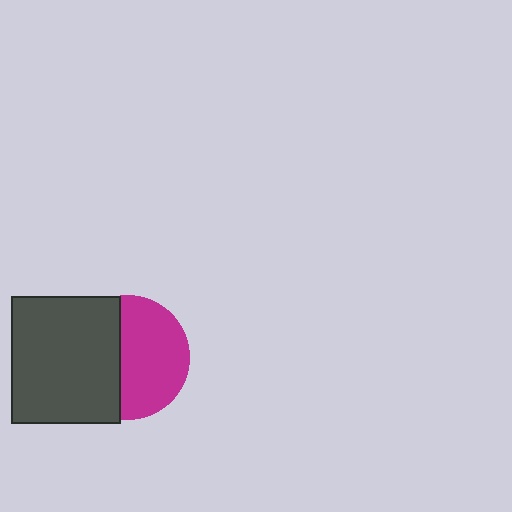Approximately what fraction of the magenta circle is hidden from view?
Roughly 44% of the magenta circle is hidden behind the dark gray rectangle.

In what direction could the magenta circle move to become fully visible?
The magenta circle could move right. That would shift it out from behind the dark gray rectangle entirely.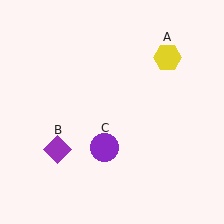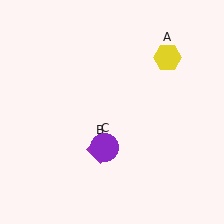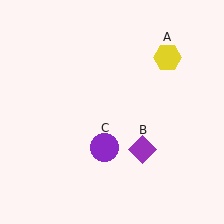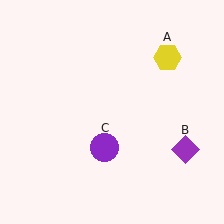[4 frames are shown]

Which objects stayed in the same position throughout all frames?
Yellow hexagon (object A) and purple circle (object C) remained stationary.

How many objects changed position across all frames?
1 object changed position: purple diamond (object B).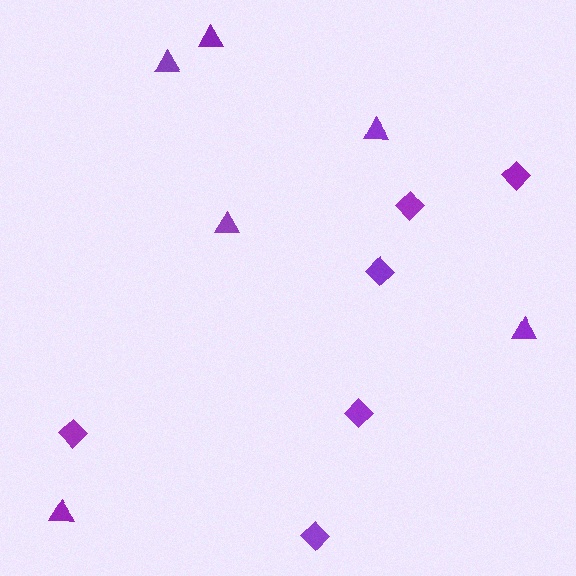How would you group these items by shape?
There are 2 groups: one group of diamonds (6) and one group of triangles (6).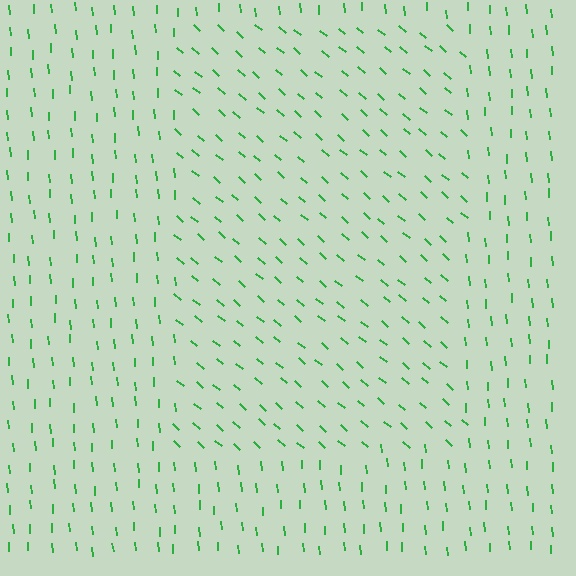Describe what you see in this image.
The image is filled with small green line segments. A rectangle region in the image has lines oriented differently from the surrounding lines, creating a visible texture boundary.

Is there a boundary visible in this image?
Yes, there is a texture boundary formed by a change in line orientation.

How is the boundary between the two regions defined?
The boundary is defined purely by a change in line orientation (approximately 45 degrees difference). All lines are the same color and thickness.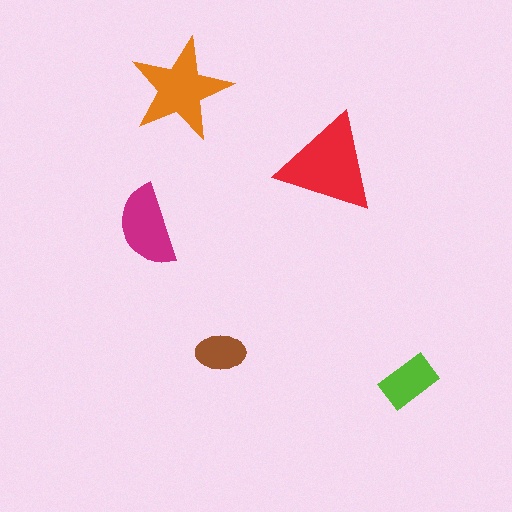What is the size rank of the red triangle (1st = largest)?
1st.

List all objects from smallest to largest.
The brown ellipse, the lime rectangle, the magenta semicircle, the orange star, the red triangle.